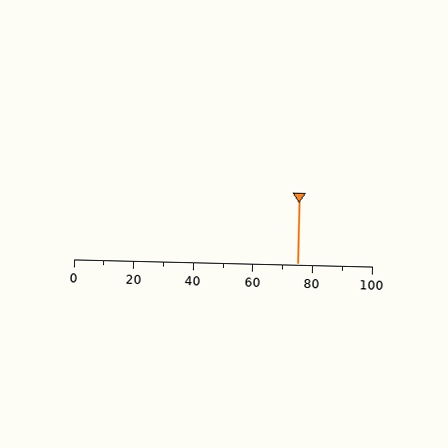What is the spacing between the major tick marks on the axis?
The major ticks are spaced 20 apart.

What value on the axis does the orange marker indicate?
The marker indicates approximately 75.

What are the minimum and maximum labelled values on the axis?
The axis runs from 0 to 100.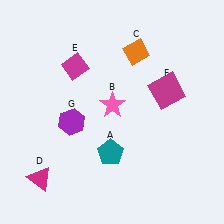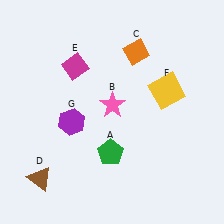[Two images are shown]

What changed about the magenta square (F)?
In Image 1, F is magenta. In Image 2, it changed to yellow.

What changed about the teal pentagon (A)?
In Image 1, A is teal. In Image 2, it changed to green.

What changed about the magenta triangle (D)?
In Image 1, D is magenta. In Image 2, it changed to brown.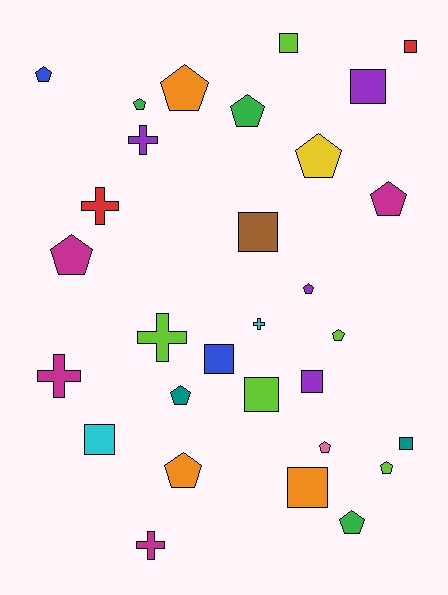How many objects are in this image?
There are 30 objects.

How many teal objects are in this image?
There are 2 teal objects.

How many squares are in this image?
There are 10 squares.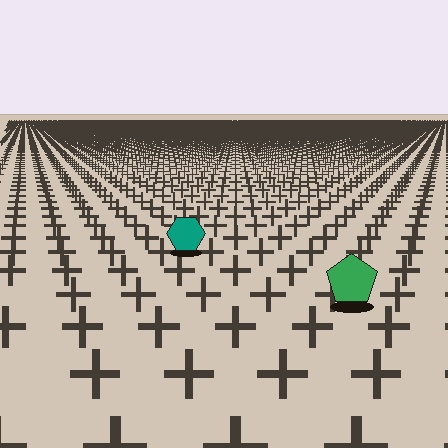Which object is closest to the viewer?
The green pentagon is closest. The texture marks near it are larger and more spread out.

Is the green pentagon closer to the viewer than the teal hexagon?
Yes. The green pentagon is closer — you can tell from the texture gradient: the ground texture is coarser near it.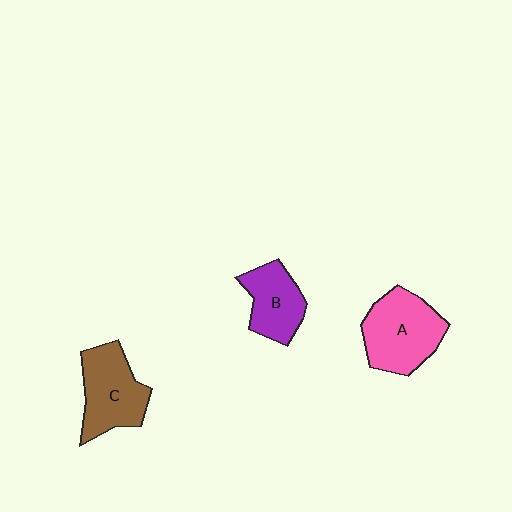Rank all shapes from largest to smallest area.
From largest to smallest: A (pink), C (brown), B (purple).